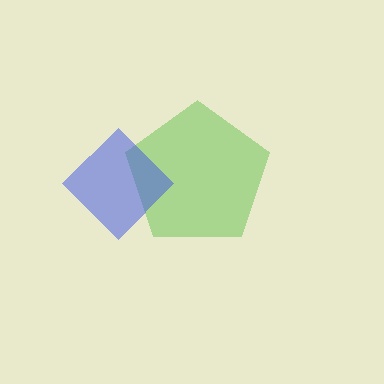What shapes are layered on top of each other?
The layered shapes are: a lime pentagon, a blue diamond.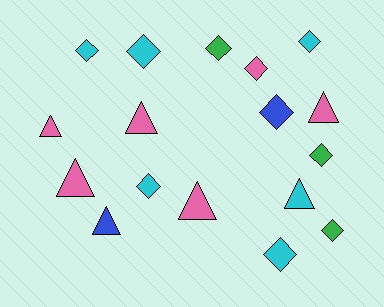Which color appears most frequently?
Cyan, with 6 objects.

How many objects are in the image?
There are 17 objects.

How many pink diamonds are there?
There is 1 pink diamond.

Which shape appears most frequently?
Diamond, with 10 objects.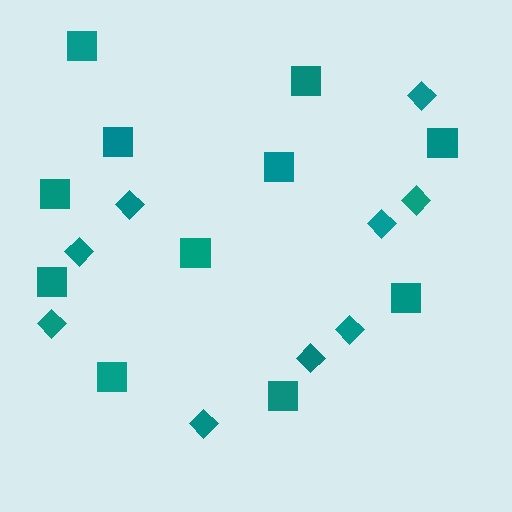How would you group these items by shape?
There are 2 groups: one group of squares (11) and one group of diamonds (9).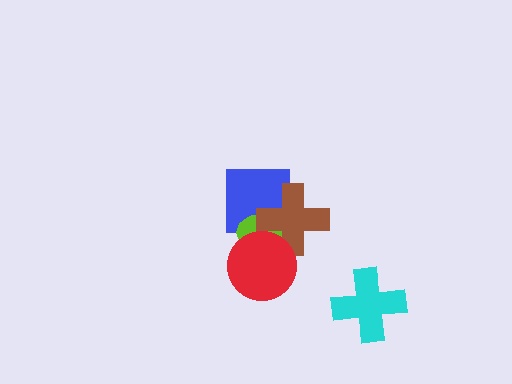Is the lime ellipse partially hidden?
Yes, it is partially covered by another shape.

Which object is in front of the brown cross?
The red circle is in front of the brown cross.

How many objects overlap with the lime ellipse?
3 objects overlap with the lime ellipse.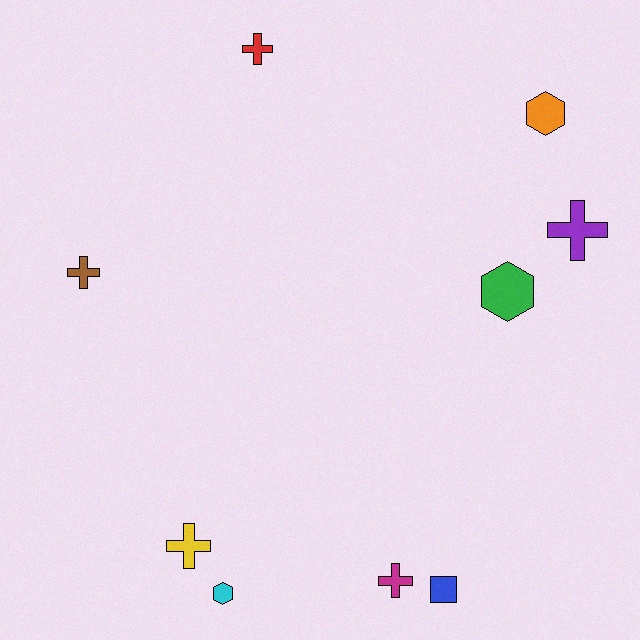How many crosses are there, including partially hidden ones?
There are 5 crosses.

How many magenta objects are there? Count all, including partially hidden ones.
There is 1 magenta object.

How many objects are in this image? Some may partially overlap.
There are 9 objects.